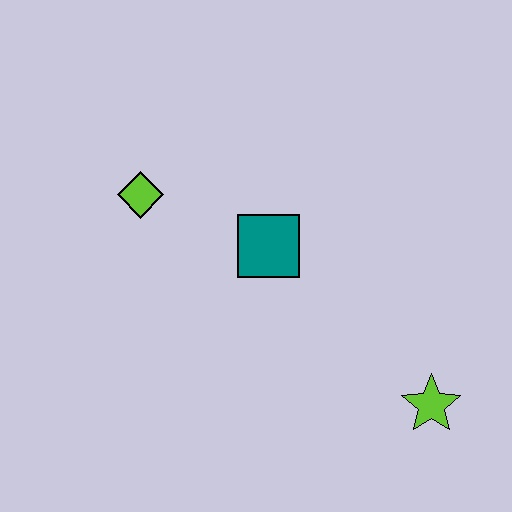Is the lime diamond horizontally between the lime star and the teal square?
No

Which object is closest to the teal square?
The lime diamond is closest to the teal square.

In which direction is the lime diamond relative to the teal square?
The lime diamond is to the left of the teal square.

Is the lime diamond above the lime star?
Yes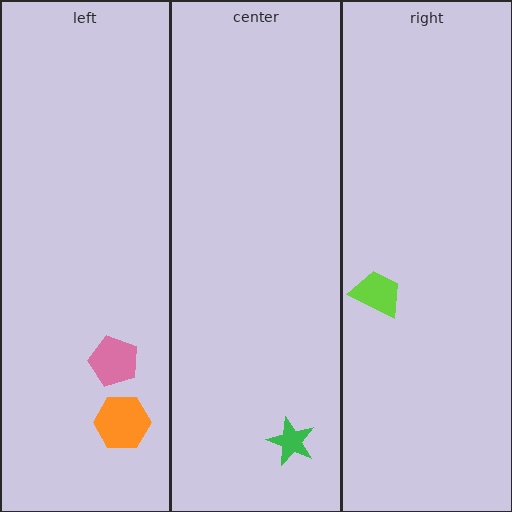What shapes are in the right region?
The lime trapezoid.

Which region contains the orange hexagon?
The left region.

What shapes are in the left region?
The orange hexagon, the pink pentagon.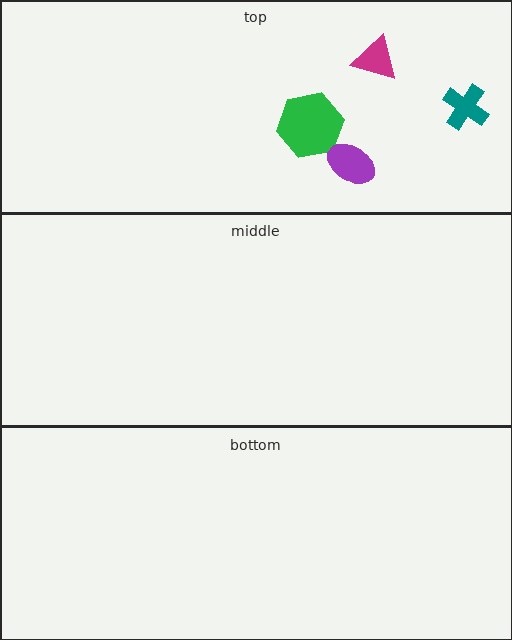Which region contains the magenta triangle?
The top region.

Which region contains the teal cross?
The top region.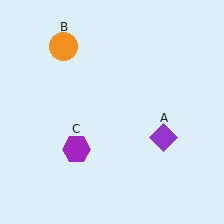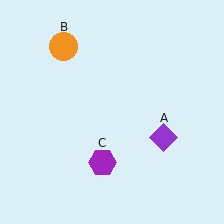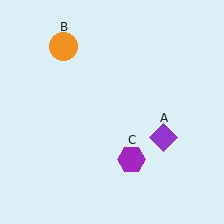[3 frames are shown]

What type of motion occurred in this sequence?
The purple hexagon (object C) rotated counterclockwise around the center of the scene.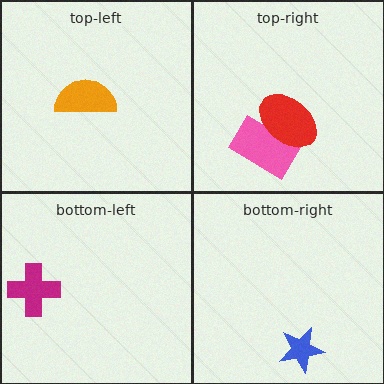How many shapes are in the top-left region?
1.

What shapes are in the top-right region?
The pink rectangle, the red ellipse.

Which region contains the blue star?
The bottom-right region.